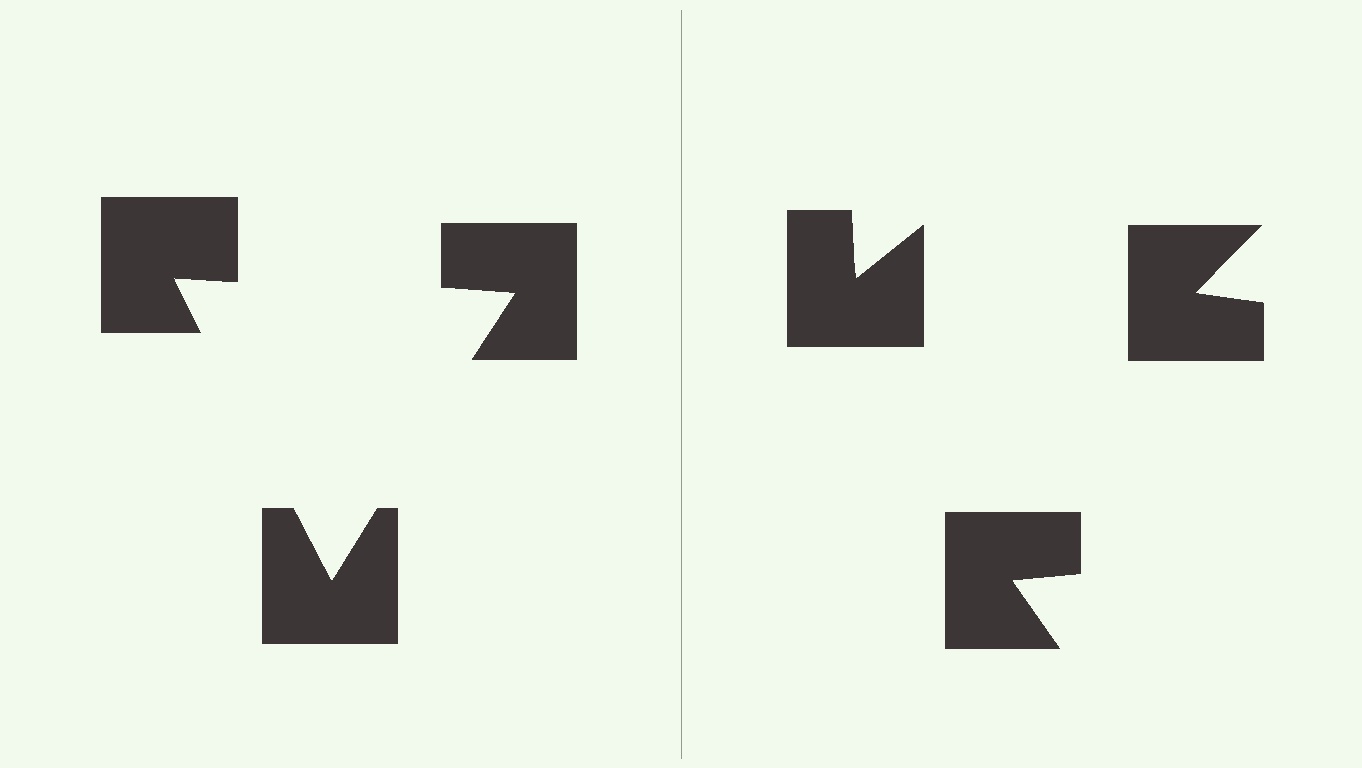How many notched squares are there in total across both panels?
6 — 3 on each side.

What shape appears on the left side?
An illusory triangle.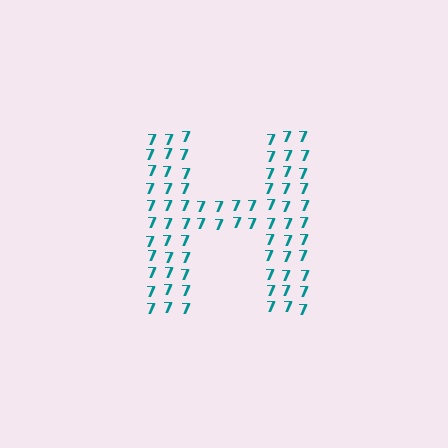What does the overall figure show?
The overall figure shows the letter H.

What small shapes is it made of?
It is made of small digit 7's.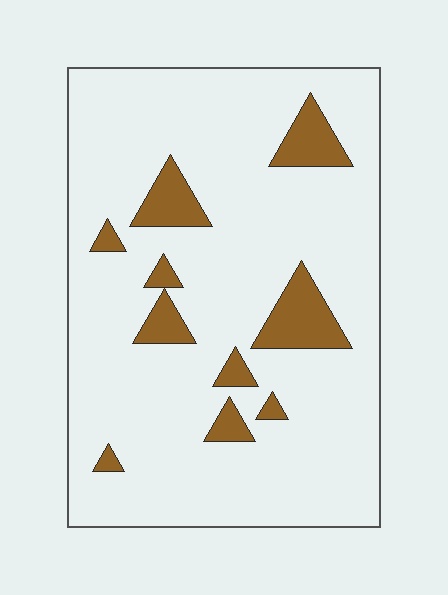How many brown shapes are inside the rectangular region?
10.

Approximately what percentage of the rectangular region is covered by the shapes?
Approximately 10%.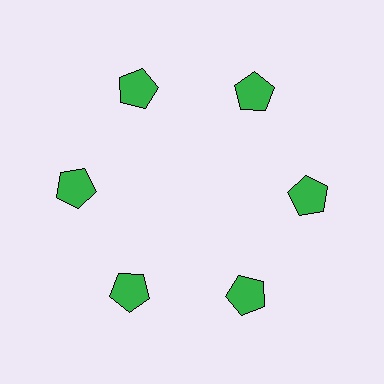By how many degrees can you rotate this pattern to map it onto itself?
The pattern maps onto itself every 60 degrees of rotation.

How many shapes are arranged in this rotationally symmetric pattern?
There are 6 shapes, arranged in 6 groups of 1.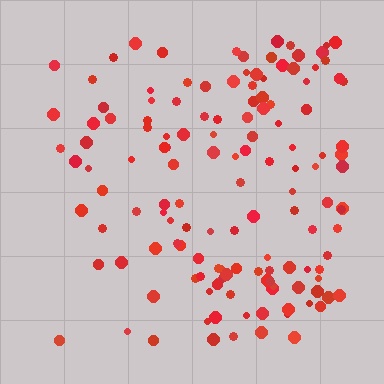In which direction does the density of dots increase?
From left to right, with the right side densest.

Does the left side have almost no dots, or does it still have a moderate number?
Still a moderate number, just noticeably fewer than the right.